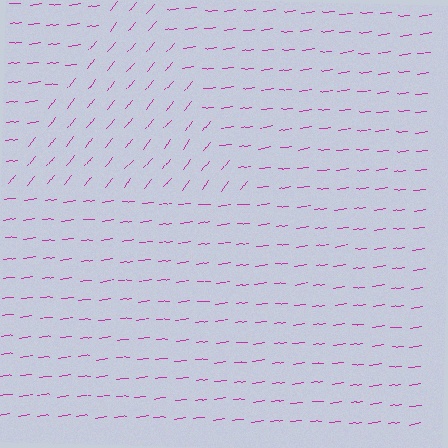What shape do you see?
I see a triangle.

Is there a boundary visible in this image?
Yes, there is a texture boundary formed by a change in line orientation.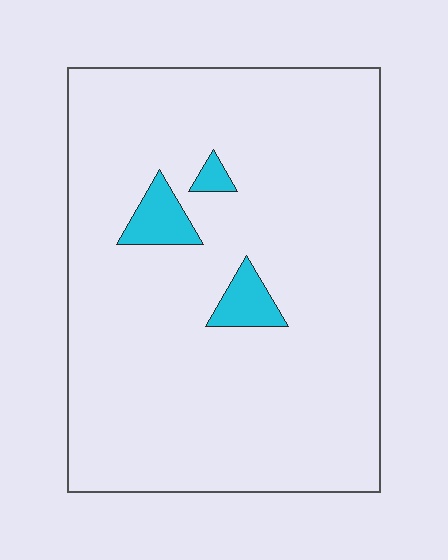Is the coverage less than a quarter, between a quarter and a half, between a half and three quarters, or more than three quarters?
Less than a quarter.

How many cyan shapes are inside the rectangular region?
3.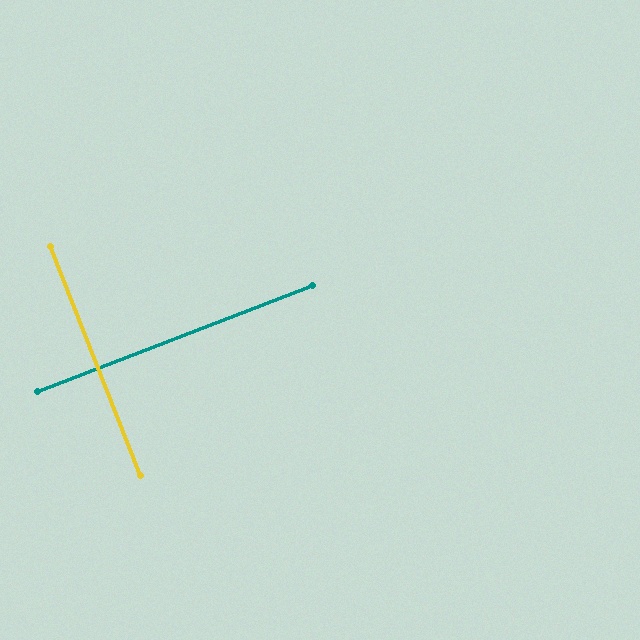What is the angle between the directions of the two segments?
Approximately 90 degrees.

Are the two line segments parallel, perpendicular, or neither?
Perpendicular — they meet at approximately 90°.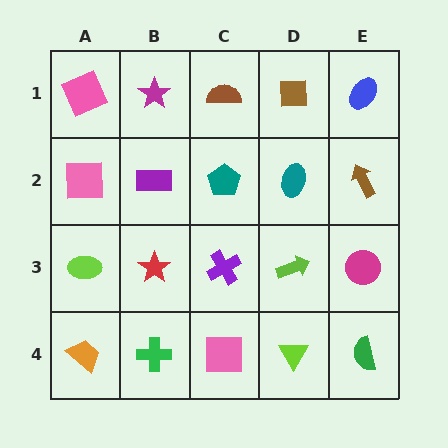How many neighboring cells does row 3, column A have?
3.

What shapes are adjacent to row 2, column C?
A brown semicircle (row 1, column C), a purple cross (row 3, column C), a purple rectangle (row 2, column B), a teal ellipse (row 2, column D).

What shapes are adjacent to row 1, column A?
A pink square (row 2, column A), a magenta star (row 1, column B).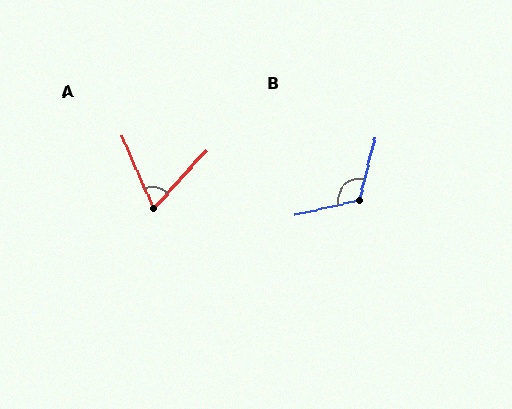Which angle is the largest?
B, at approximately 117 degrees.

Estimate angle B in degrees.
Approximately 117 degrees.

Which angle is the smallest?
A, at approximately 66 degrees.